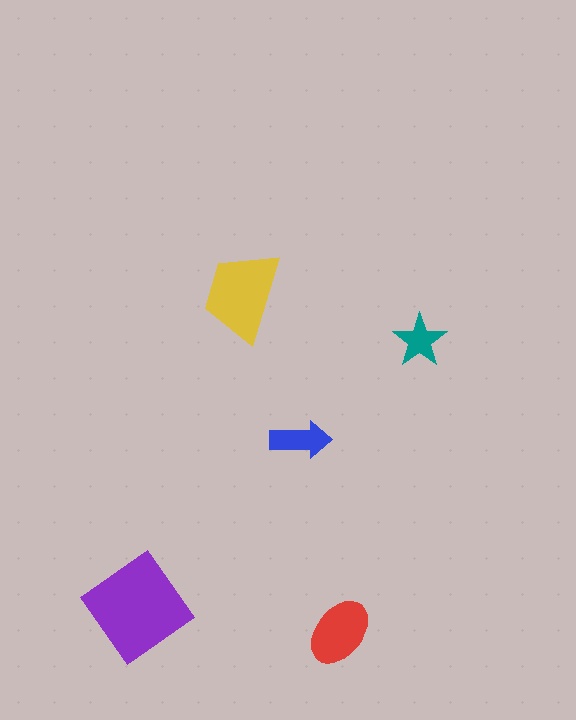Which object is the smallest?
The teal star.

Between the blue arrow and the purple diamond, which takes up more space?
The purple diamond.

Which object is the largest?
The purple diamond.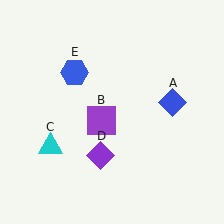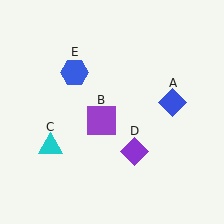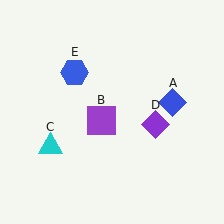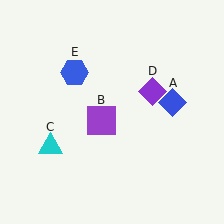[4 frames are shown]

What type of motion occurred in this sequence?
The purple diamond (object D) rotated counterclockwise around the center of the scene.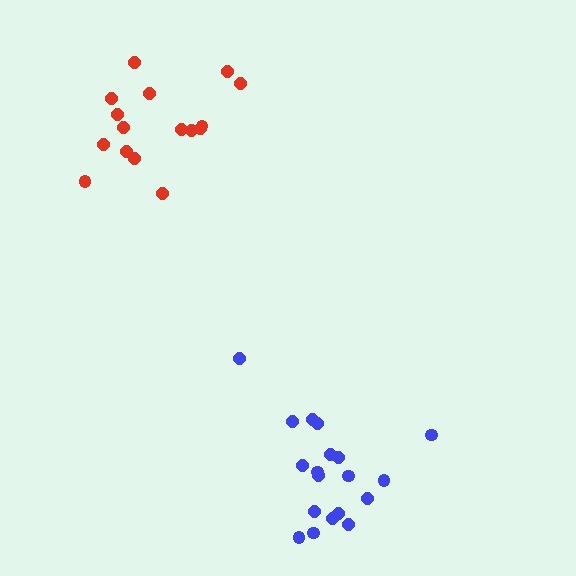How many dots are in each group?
Group 1: 16 dots, Group 2: 19 dots (35 total).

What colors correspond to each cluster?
The clusters are colored: red, blue.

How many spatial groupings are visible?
There are 2 spatial groupings.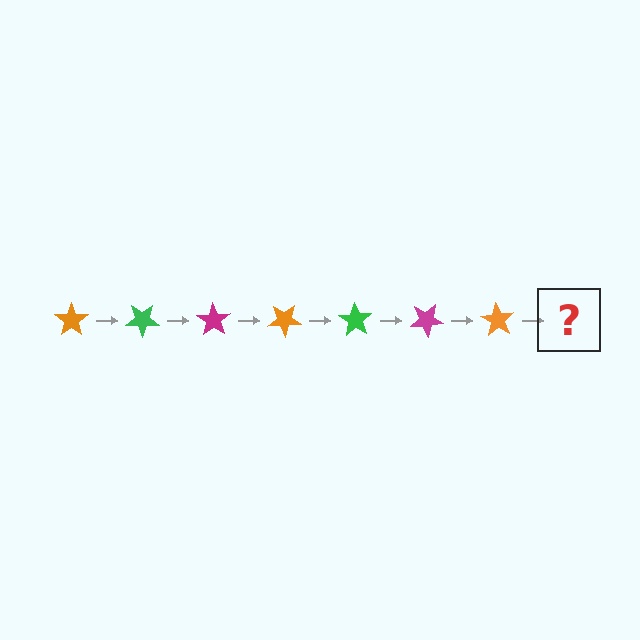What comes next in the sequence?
The next element should be a green star, rotated 245 degrees from the start.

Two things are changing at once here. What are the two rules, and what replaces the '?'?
The two rules are that it rotates 35 degrees each step and the color cycles through orange, green, and magenta. The '?' should be a green star, rotated 245 degrees from the start.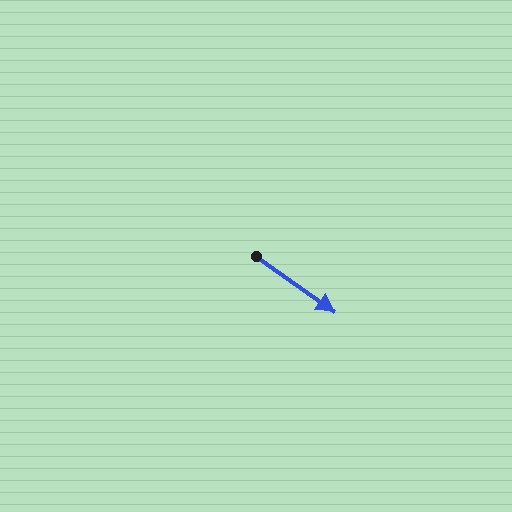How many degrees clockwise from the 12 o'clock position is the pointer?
Approximately 125 degrees.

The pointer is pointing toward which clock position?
Roughly 4 o'clock.